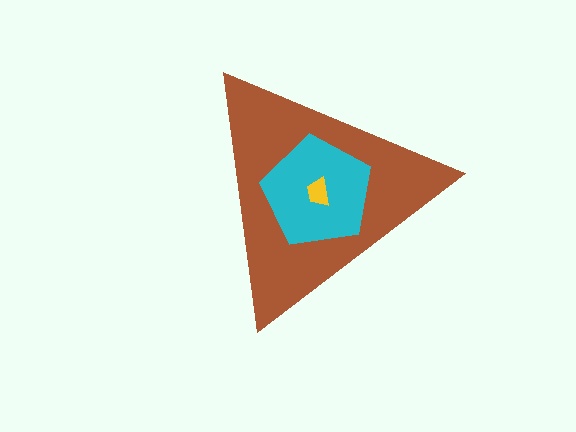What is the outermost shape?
The brown triangle.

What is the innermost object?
The yellow trapezoid.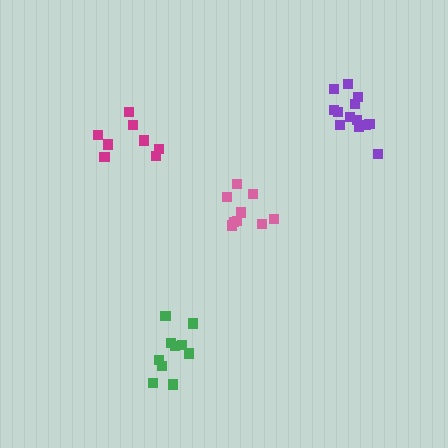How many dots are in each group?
Group 1: 8 dots, Group 2: 9 dots, Group 3: 10 dots, Group 4: 13 dots (40 total).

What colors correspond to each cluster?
The clusters are colored: magenta, pink, green, purple.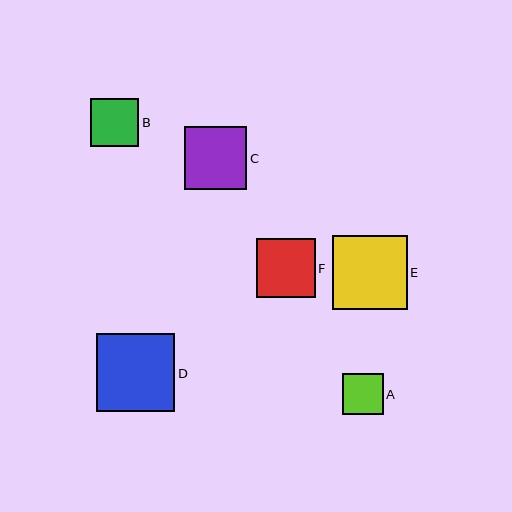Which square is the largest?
Square D is the largest with a size of approximately 78 pixels.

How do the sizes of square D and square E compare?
Square D and square E are approximately the same size.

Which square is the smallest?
Square A is the smallest with a size of approximately 41 pixels.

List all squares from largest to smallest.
From largest to smallest: D, E, C, F, B, A.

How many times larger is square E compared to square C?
Square E is approximately 1.2 times the size of square C.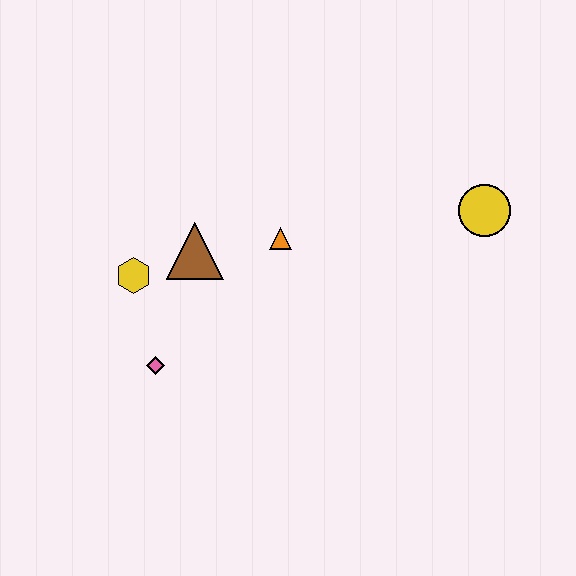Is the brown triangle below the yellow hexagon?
No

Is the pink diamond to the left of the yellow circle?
Yes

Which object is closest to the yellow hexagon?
The brown triangle is closest to the yellow hexagon.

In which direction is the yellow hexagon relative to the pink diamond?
The yellow hexagon is above the pink diamond.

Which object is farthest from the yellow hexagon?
The yellow circle is farthest from the yellow hexagon.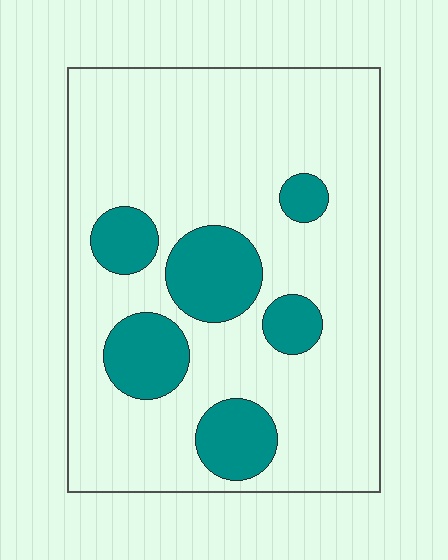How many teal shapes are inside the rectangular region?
6.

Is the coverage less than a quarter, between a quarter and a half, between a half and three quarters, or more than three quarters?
Less than a quarter.